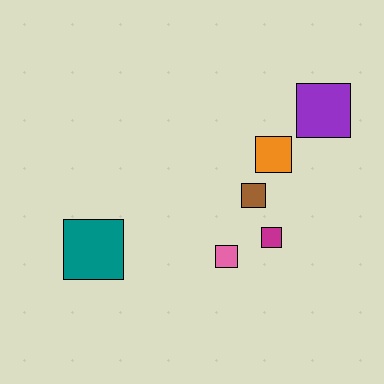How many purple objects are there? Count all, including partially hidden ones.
There is 1 purple object.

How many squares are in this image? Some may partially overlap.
There are 6 squares.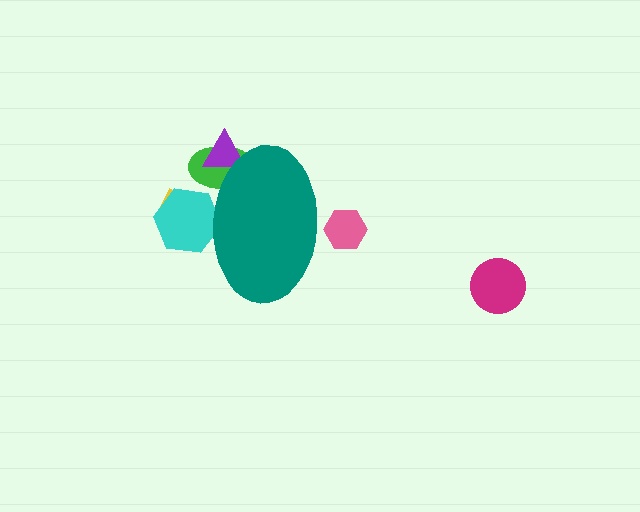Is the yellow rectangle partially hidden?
Yes, the yellow rectangle is partially hidden behind the teal ellipse.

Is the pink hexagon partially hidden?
Yes, the pink hexagon is partially hidden behind the teal ellipse.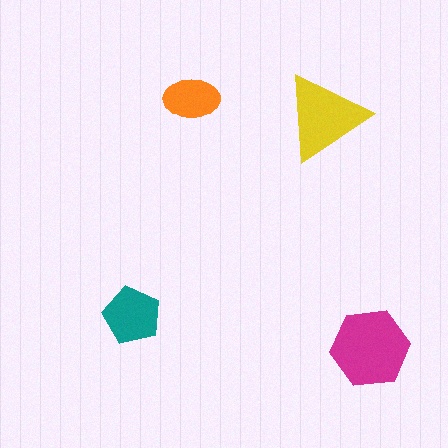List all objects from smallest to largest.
The orange ellipse, the teal pentagon, the yellow triangle, the magenta hexagon.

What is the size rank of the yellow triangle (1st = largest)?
2nd.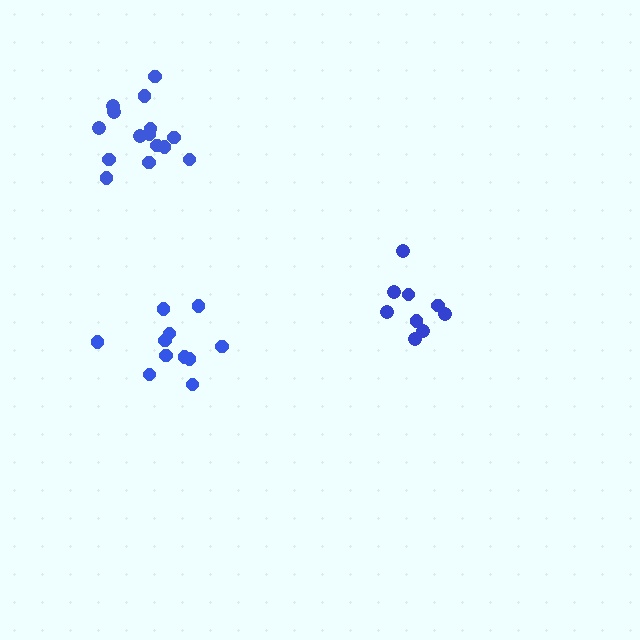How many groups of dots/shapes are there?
There are 3 groups.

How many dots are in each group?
Group 1: 11 dots, Group 2: 9 dots, Group 3: 15 dots (35 total).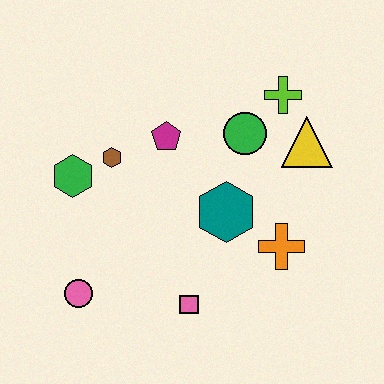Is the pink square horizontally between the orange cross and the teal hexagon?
No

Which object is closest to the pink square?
The teal hexagon is closest to the pink square.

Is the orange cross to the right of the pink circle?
Yes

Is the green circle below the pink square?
No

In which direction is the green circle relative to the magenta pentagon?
The green circle is to the right of the magenta pentagon.